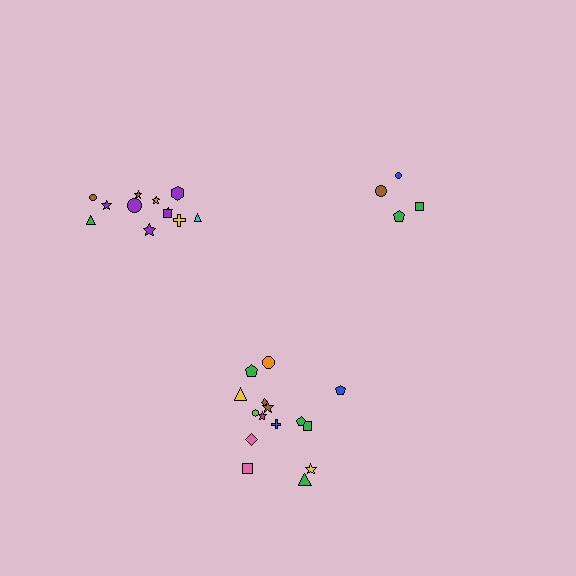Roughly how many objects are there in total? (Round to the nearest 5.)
Roughly 30 objects in total.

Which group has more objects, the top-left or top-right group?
The top-left group.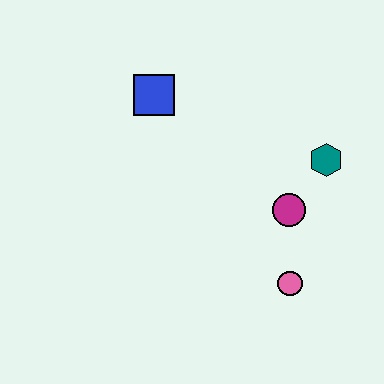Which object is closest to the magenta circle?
The teal hexagon is closest to the magenta circle.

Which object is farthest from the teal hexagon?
The blue square is farthest from the teal hexagon.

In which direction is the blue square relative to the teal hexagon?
The blue square is to the left of the teal hexagon.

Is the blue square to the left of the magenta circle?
Yes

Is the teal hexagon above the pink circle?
Yes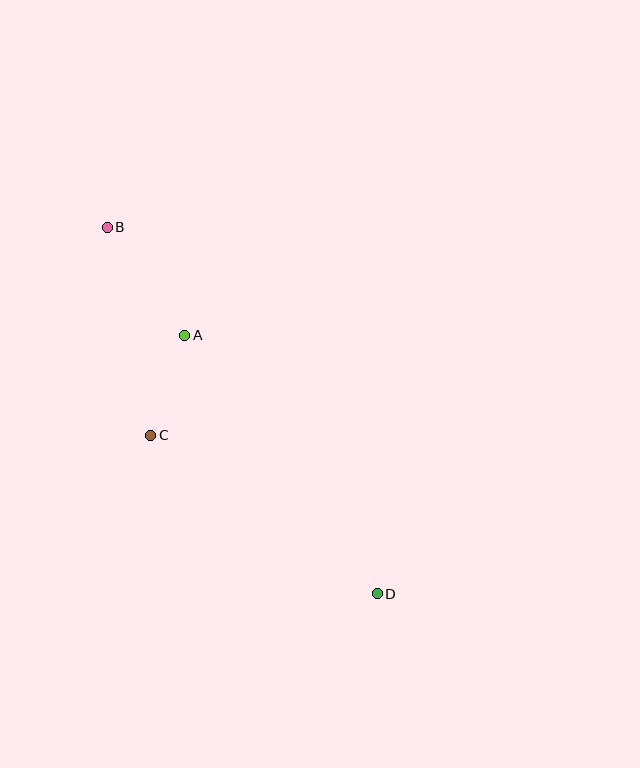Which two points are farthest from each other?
Points B and D are farthest from each other.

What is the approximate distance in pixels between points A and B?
The distance between A and B is approximately 133 pixels.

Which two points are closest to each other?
Points A and C are closest to each other.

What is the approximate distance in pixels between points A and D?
The distance between A and D is approximately 322 pixels.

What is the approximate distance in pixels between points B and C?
The distance between B and C is approximately 212 pixels.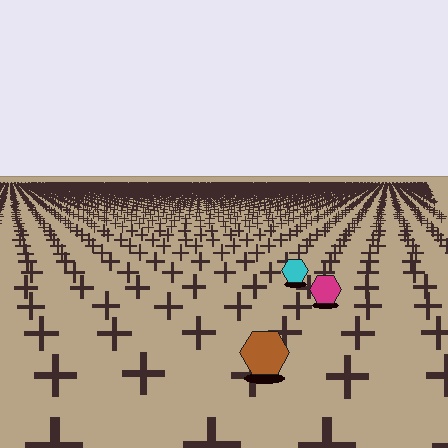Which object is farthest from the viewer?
The cyan hexagon is farthest from the viewer. It appears smaller and the ground texture around it is denser.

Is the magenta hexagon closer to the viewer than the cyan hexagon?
Yes. The magenta hexagon is closer — you can tell from the texture gradient: the ground texture is coarser near it.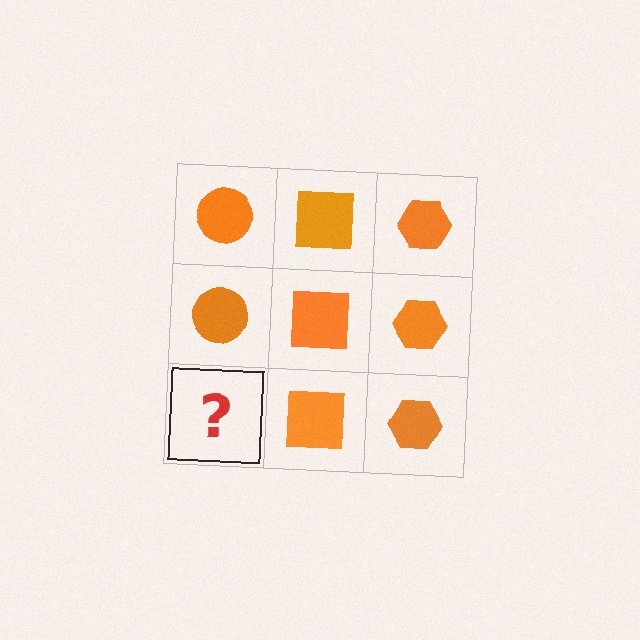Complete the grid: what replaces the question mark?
The question mark should be replaced with an orange circle.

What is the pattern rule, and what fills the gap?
The rule is that each column has a consistent shape. The gap should be filled with an orange circle.